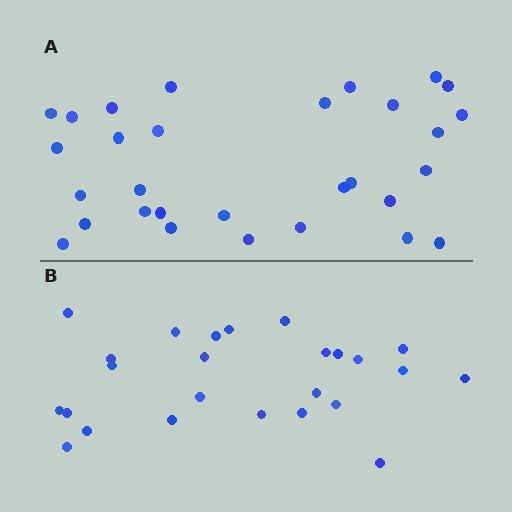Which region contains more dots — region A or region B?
Region A (the top region) has more dots.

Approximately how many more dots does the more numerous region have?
Region A has about 5 more dots than region B.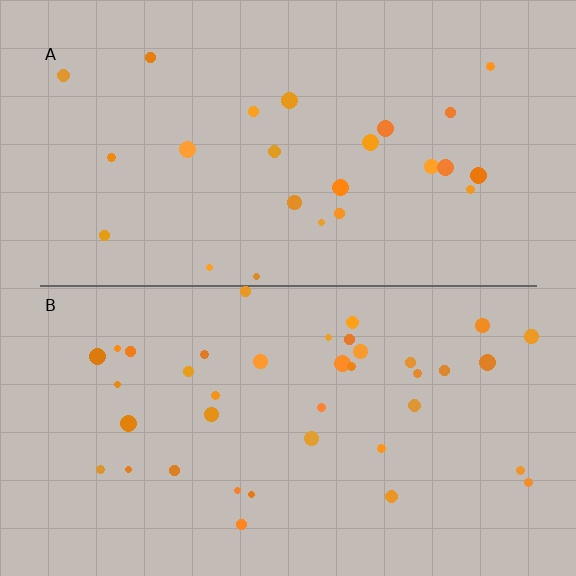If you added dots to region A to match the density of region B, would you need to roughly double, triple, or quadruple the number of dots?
Approximately double.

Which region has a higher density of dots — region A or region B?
B (the bottom).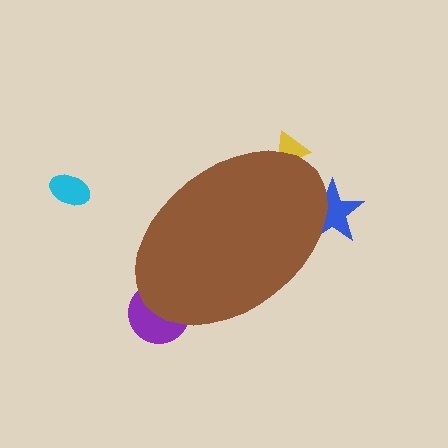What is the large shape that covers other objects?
A brown ellipse.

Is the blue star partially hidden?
Yes, the blue star is partially hidden behind the brown ellipse.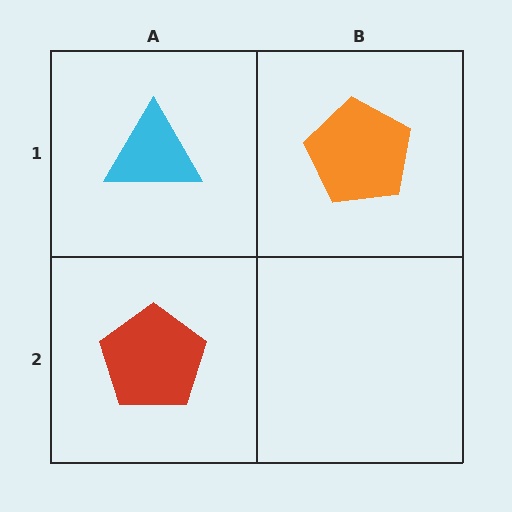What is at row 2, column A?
A red pentagon.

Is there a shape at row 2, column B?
No, that cell is empty.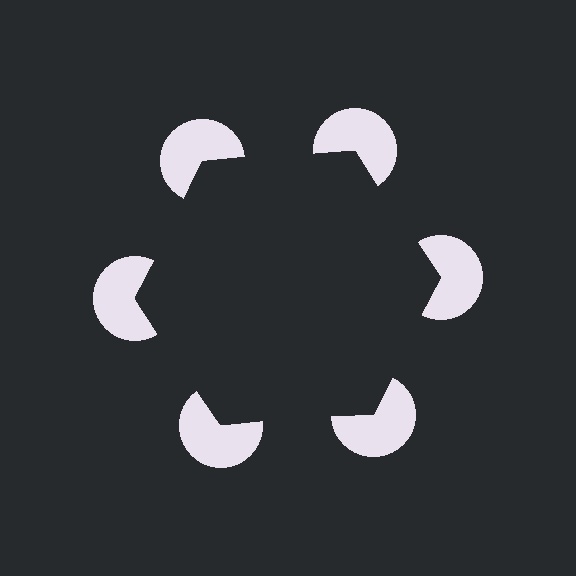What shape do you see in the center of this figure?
An illusory hexagon — its edges are inferred from the aligned wedge cuts in the pac-man discs, not physically drawn.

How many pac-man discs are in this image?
There are 6 — one at each vertex of the illusory hexagon.